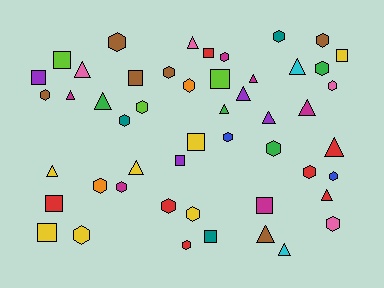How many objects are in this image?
There are 50 objects.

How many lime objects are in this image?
There are 3 lime objects.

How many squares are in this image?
There are 12 squares.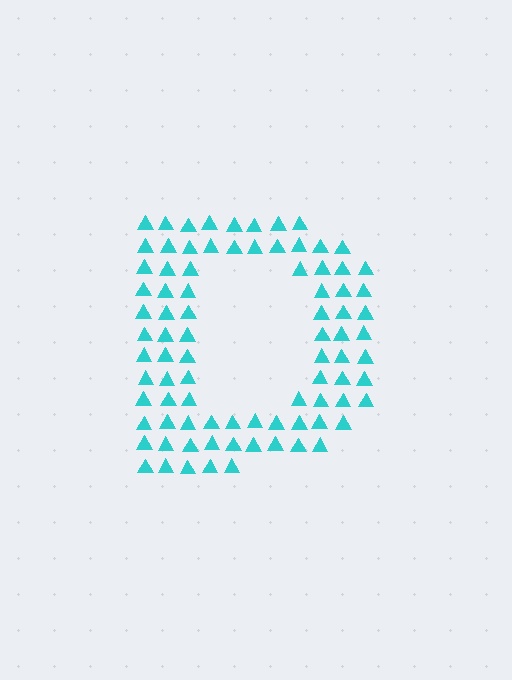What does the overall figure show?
The overall figure shows the letter D.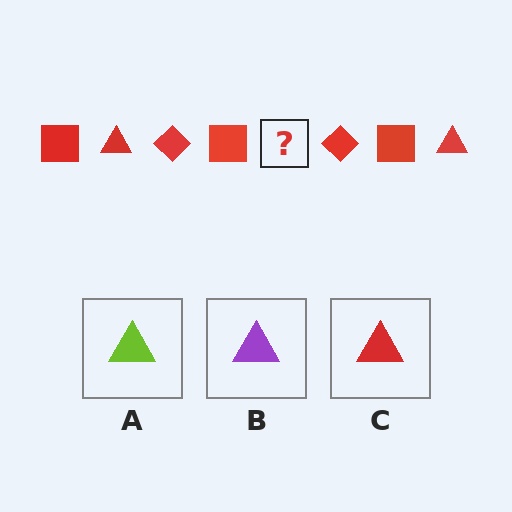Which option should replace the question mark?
Option C.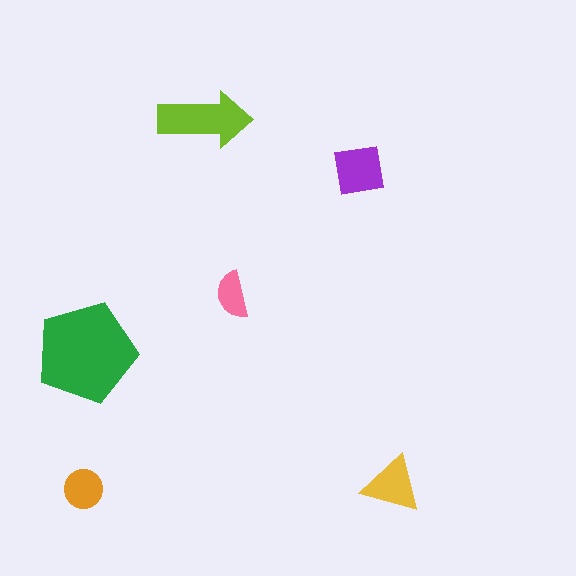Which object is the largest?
The green pentagon.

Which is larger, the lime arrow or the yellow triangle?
The lime arrow.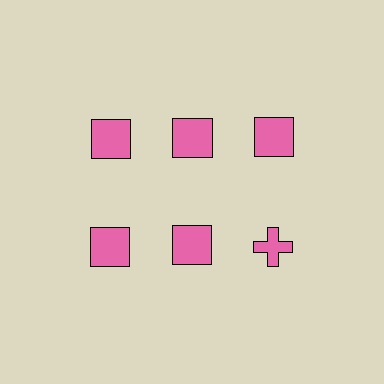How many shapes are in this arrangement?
There are 6 shapes arranged in a grid pattern.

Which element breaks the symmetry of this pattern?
The pink cross in the second row, center column breaks the symmetry. All other shapes are pink squares.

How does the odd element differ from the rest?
It has a different shape: cross instead of square.